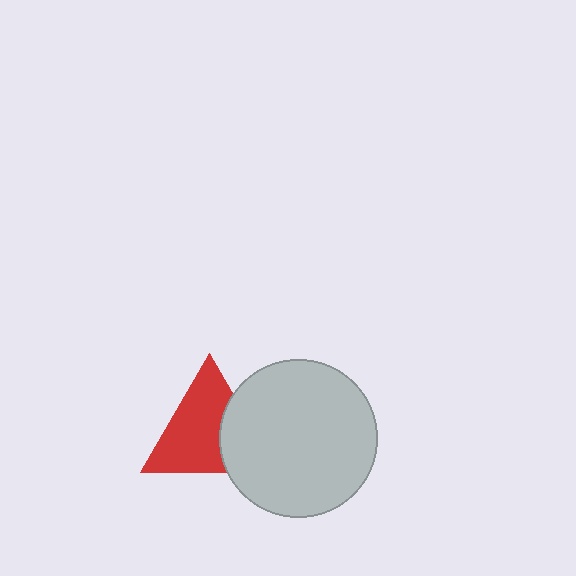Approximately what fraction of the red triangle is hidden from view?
Roughly 32% of the red triangle is hidden behind the light gray circle.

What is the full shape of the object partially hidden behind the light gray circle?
The partially hidden object is a red triangle.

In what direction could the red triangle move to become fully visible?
The red triangle could move left. That would shift it out from behind the light gray circle entirely.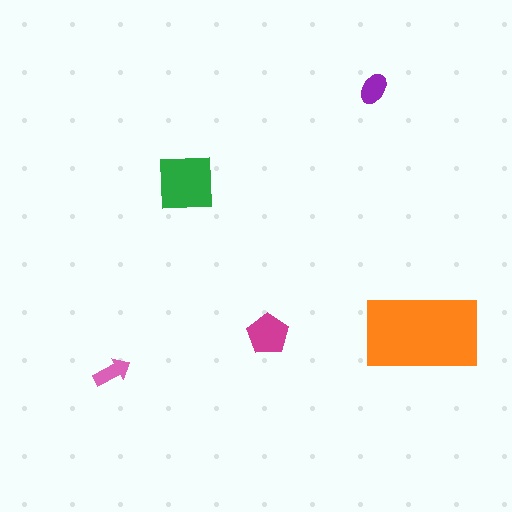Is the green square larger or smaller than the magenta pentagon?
Larger.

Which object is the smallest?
The pink arrow.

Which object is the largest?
The orange rectangle.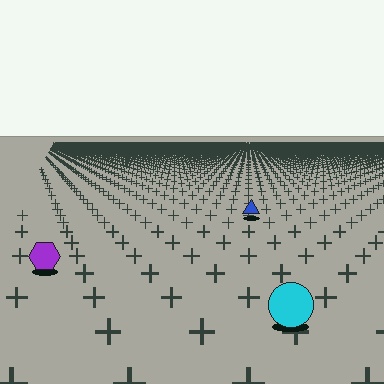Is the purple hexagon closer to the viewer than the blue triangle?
Yes. The purple hexagon is closer — you can tell from the texture gradient: the ground texture is coarser near it.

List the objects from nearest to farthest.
From nearest to farthest: the cyan circle, the purple hexagon, the blue triangle.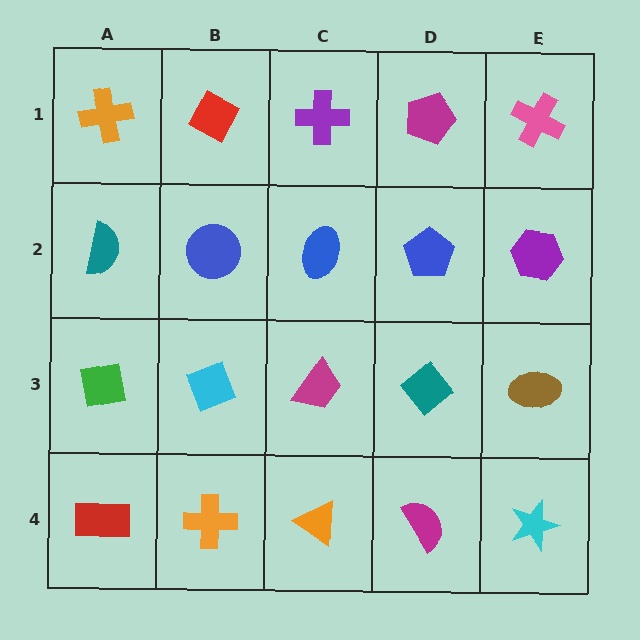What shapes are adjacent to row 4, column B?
A cyan diamond (row 3, column B), a red rectangle (row 4, column A), an orange triangle (row 4, column C).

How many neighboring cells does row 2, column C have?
4.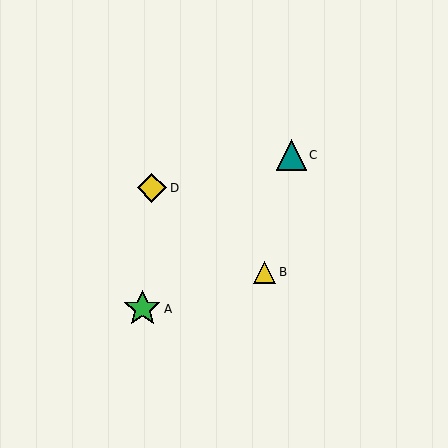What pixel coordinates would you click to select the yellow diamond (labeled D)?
Click at (152, 188) to select the yellow diamond D.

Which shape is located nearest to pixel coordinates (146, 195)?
The yellow diamond (labeled D) at (152, 188) is nearest to that location.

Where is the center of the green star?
The center of the green star is at (142, 309).